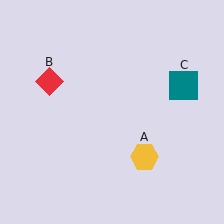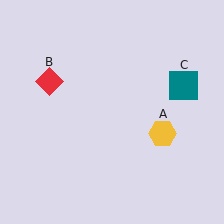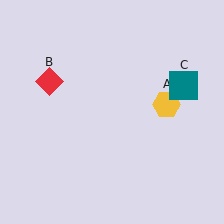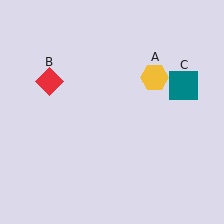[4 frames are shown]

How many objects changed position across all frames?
1 object changed position: yellow hexagon (object A).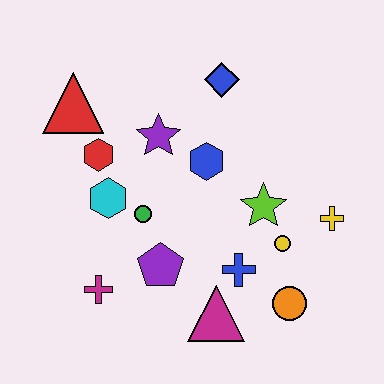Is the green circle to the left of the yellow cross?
Yes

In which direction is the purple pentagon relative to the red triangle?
The purple pentagon is below the red triangle.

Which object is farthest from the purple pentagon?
The blue diamond is farthest from the purple pentagon.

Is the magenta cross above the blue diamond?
No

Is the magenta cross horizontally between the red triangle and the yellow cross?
Yes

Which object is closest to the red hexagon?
The cyan hexagon is closest to the red hexagon.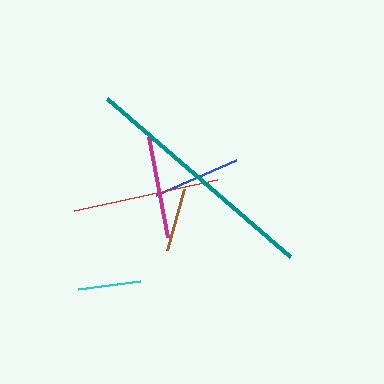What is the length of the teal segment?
The teal segment is approximately 243 pixels long.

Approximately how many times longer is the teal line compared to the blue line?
The teal line is approximately 2.8 times the length of the blue line.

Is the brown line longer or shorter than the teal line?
The teal line is longer than the brown line.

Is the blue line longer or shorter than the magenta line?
The magenta line is longer than the blue line.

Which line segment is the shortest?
The cyan line is the shortest at approximately 63 pixels.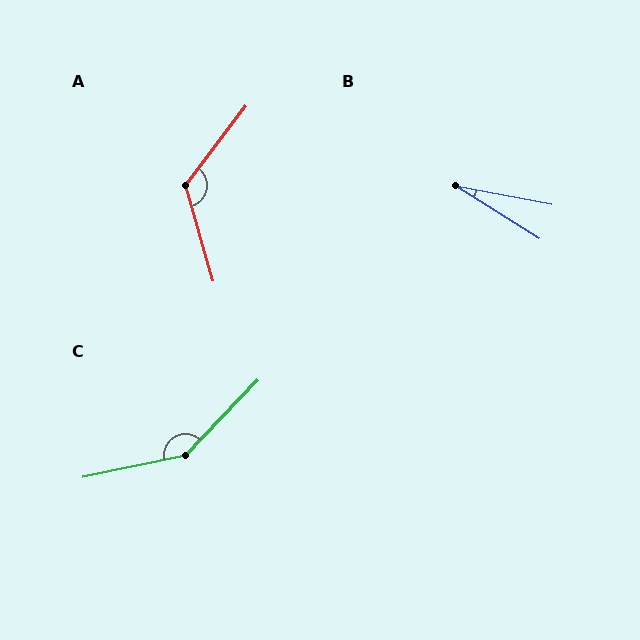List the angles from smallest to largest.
B (21°), A (126°), C (146°).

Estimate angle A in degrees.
Approximately 126 degrees.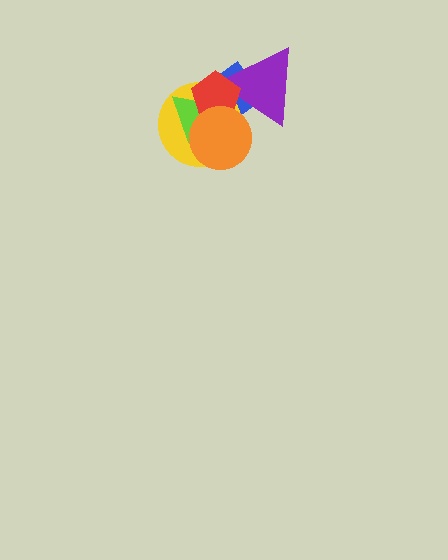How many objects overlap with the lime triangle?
4 objects overlap with the lime triangle.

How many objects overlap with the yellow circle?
5 objects overlap with the yellow circle.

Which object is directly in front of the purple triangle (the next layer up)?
The red pentagon is directly in front of the purple triangle.